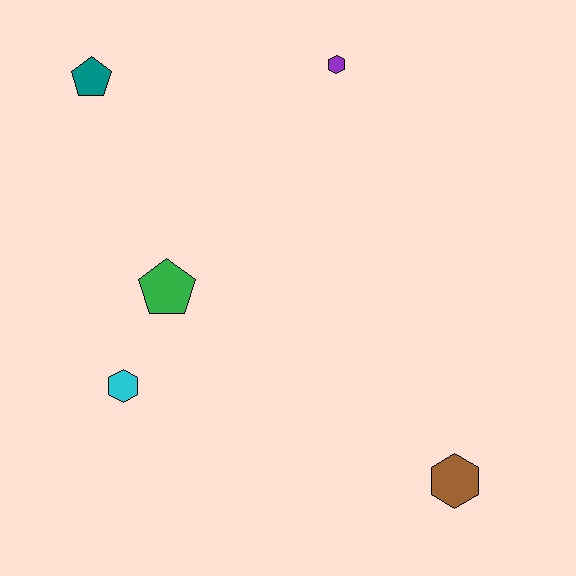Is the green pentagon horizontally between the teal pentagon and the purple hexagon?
Yes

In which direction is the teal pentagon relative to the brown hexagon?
The teal pentagon is above the brown hexagon.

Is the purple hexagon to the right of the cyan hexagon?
Yes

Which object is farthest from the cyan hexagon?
The purple hexagon is farthest from the cyan hexagon.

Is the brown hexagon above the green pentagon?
No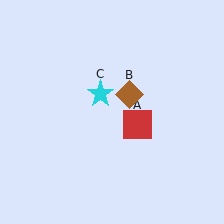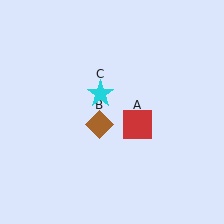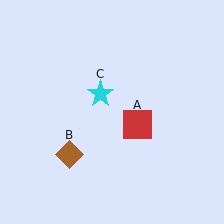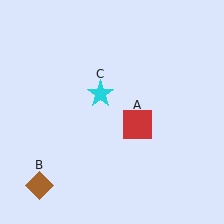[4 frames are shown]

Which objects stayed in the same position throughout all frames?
Red square (object A) and cyan star (object C) remained stationary.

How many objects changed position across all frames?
1 object changed position: brown diamond (object B).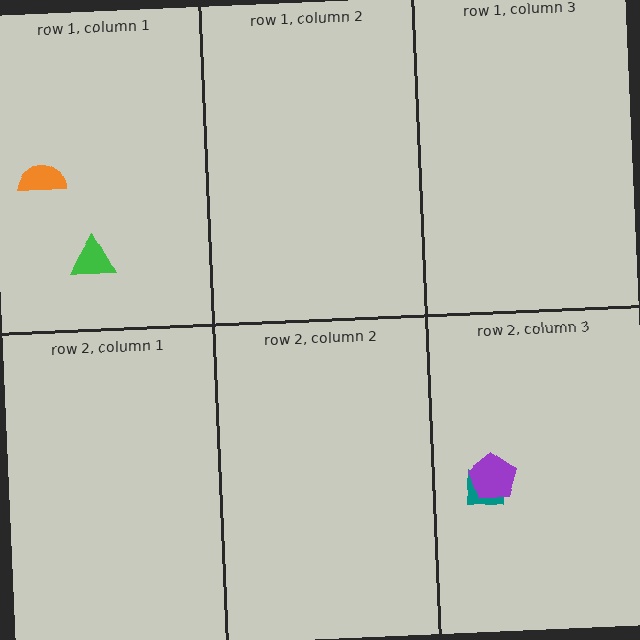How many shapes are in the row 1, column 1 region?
2.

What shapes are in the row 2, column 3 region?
The teal square, the purple pentagon.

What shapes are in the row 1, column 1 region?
The orange semicircle, the green triangle.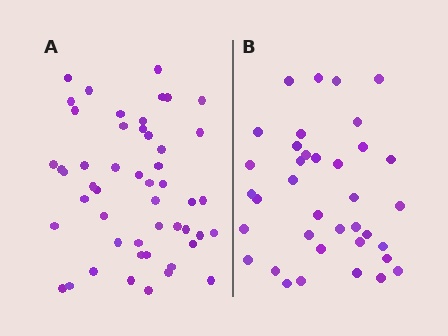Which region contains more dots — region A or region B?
Region A (the left region) has more dots.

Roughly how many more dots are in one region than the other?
Region A has approximately 15 more dots than region B.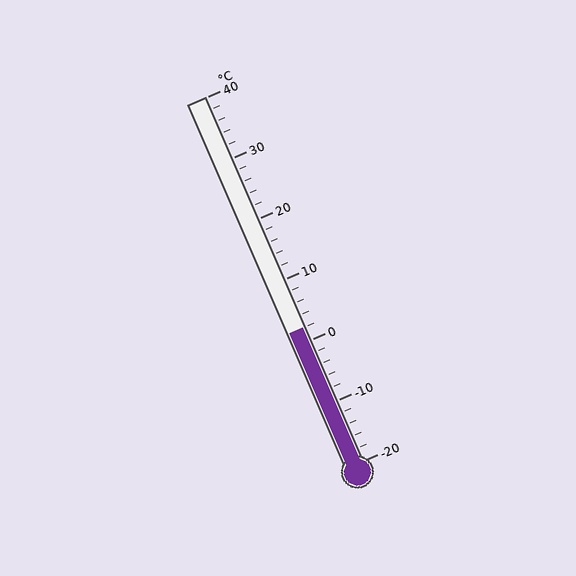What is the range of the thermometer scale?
The thermometer scale ranges from -20°C to 40°C.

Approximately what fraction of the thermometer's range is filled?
The thermometer is filled to approximately 35% of its range.